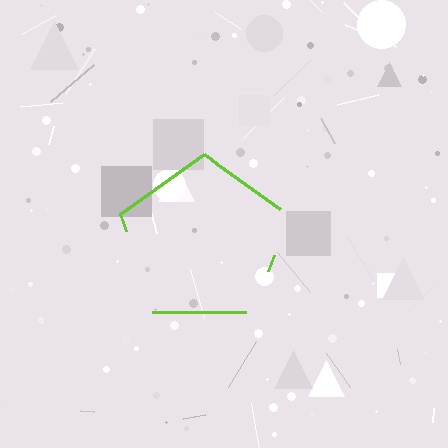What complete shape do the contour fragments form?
The contour fragments form a pentagon.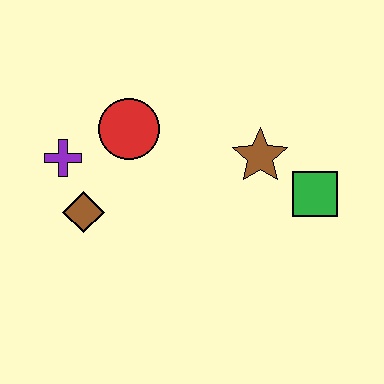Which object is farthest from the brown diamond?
The green square is farthest from the brown diamond.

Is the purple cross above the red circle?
No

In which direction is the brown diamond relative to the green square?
The brown diamond is to the left of the green square.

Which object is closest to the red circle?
The purple cross is closest to the red circle.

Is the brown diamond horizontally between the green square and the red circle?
No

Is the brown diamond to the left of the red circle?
Yes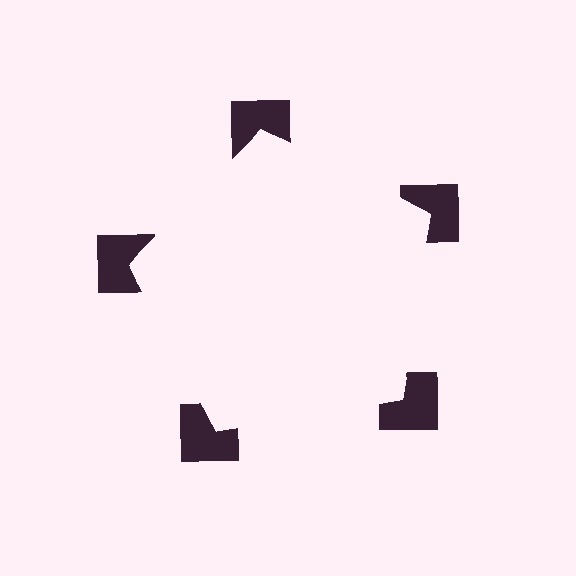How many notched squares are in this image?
There are 5 — one at each vertex of the illusory pentagon.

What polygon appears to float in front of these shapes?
An illusory pentagon — its edges are inferred from the aligned wedge cuts in the notched squares, not physically drawn.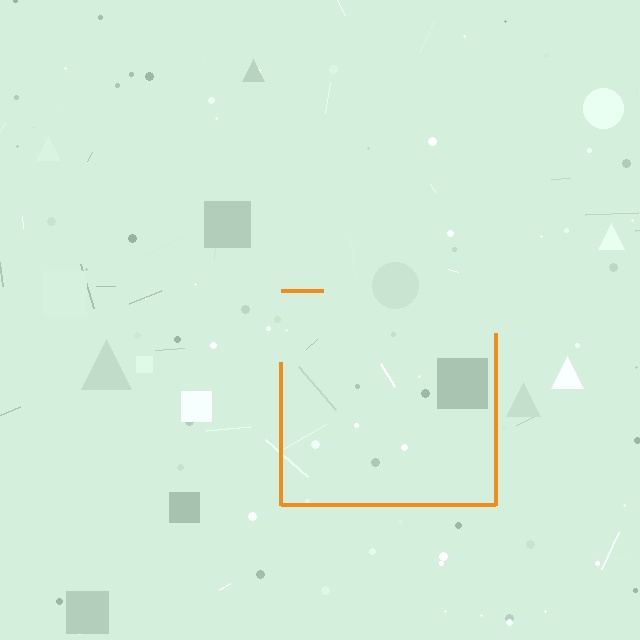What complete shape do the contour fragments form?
The contour fragments form a square.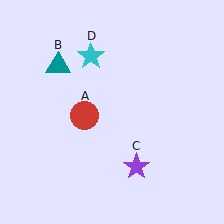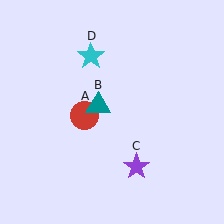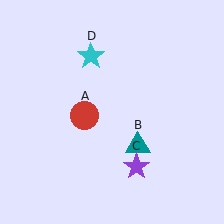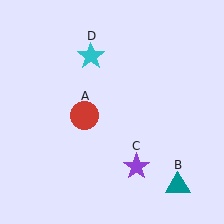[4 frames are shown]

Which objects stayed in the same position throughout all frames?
Red circle (object A) and purple star (object C) and cyan star (object D) remained stationary.